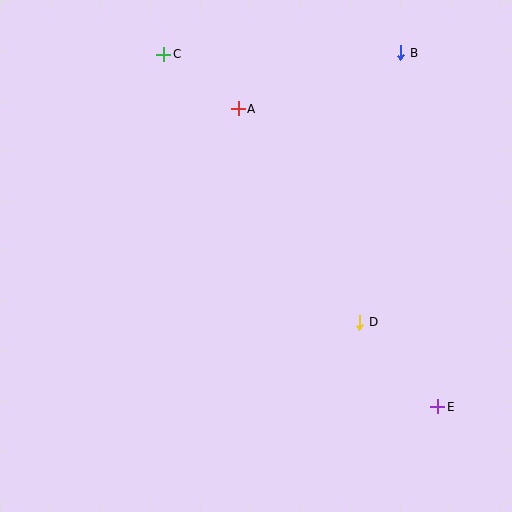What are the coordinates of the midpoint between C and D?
The midpoint between C and D is at (262, 188).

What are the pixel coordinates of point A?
Point A is at (238, 109).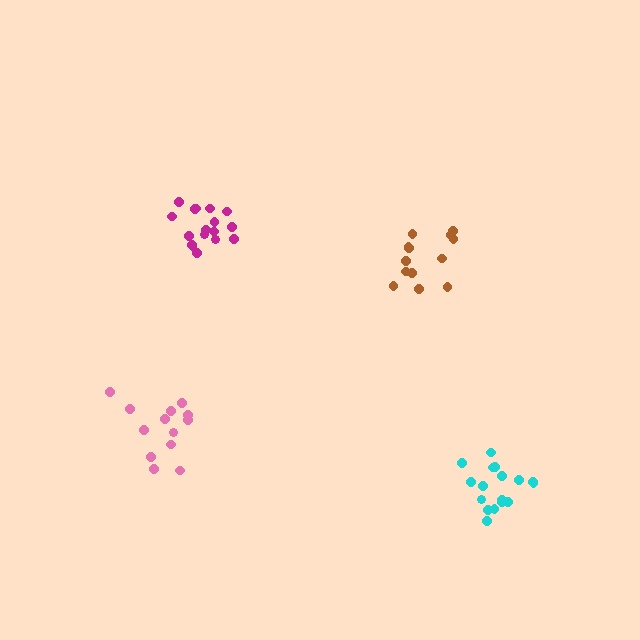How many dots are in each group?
Group 1: 17 dots, Group 2: 13 dots, Group 3: 13 dots, Group 4: 18 dots (61 total).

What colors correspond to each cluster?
The clusters are colored: magenta, pink, brown, cyan.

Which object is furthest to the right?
The cyan cluster is rightmost.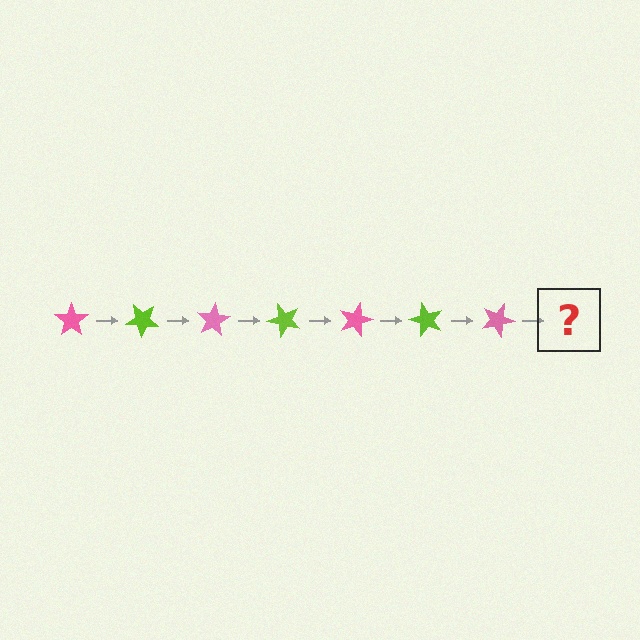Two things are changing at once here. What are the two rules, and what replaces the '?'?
The two rules are that it rotates 40 degrees each step and the color cycles through pink and lime. The '?' should be a lime star, rotated 280 degrees from the start.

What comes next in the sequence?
The next element should be a lime star, rotated 280 degrees from the start.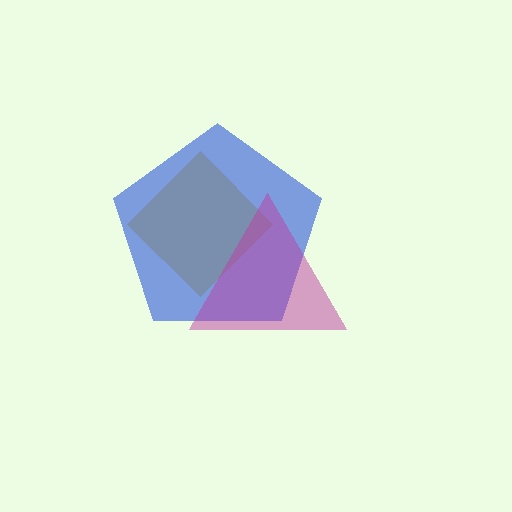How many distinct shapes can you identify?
There are 3 distinct shapes: a yellow diamond, a blue pentagon, a magenta triangle.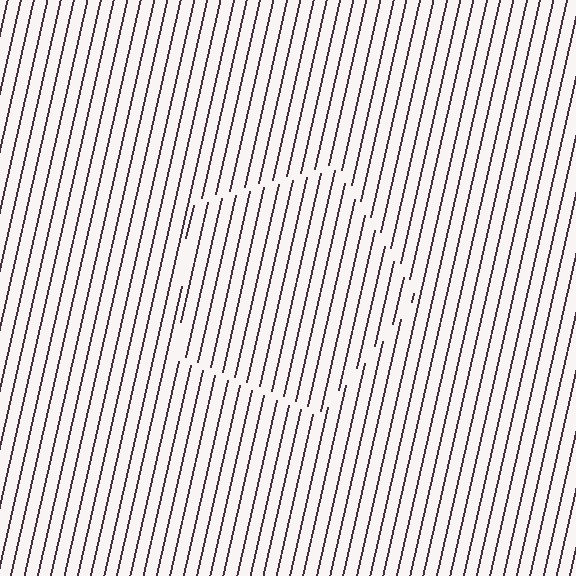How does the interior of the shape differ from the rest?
The interior of the shape contains the same grating, shifted by half a period — the contour is defined by the phase discontinuity where line-ends from the inner and outer gratings abut.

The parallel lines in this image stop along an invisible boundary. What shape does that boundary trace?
An illusory pentagon. The interior of the shape contains the same grating, shifted by half a period — the contour is defined by the phase discontinuity where line-ends from the inner and outer gratings abut.